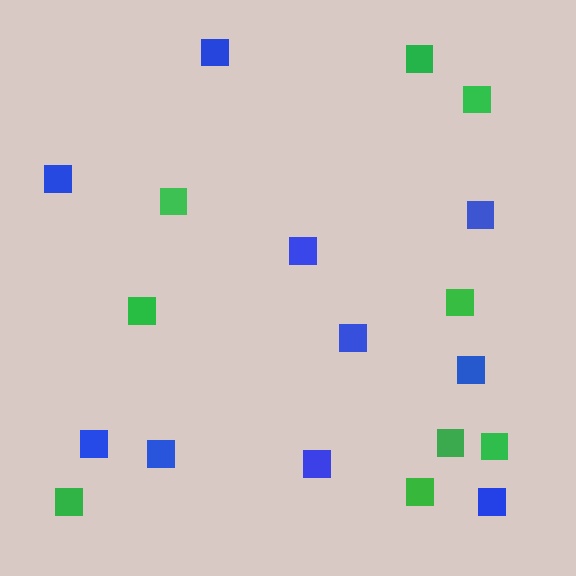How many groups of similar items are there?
There are 2 groups: one group of blue squares (10) and one group of green squares (9).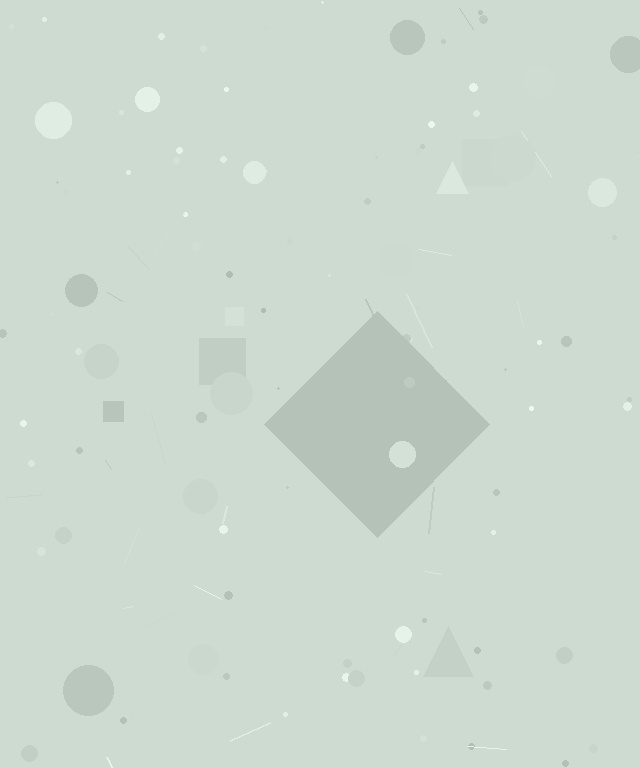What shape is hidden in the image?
A diamond is hidden in the image.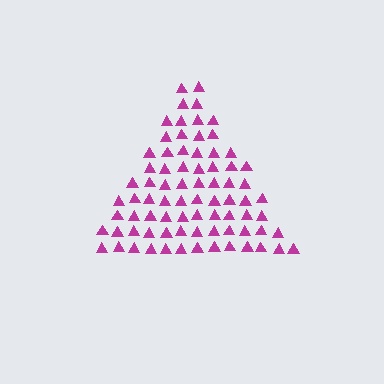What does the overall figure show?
The overall figure shows a triangle.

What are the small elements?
The small elements are triangles.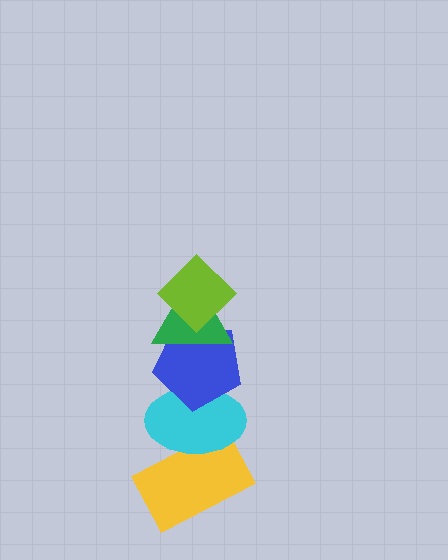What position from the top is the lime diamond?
The lime diamond is 1st from the top.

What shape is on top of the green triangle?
The lime diamond is on top of the green triangle.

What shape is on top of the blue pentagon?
The green triangle is on top of the blue pentagon.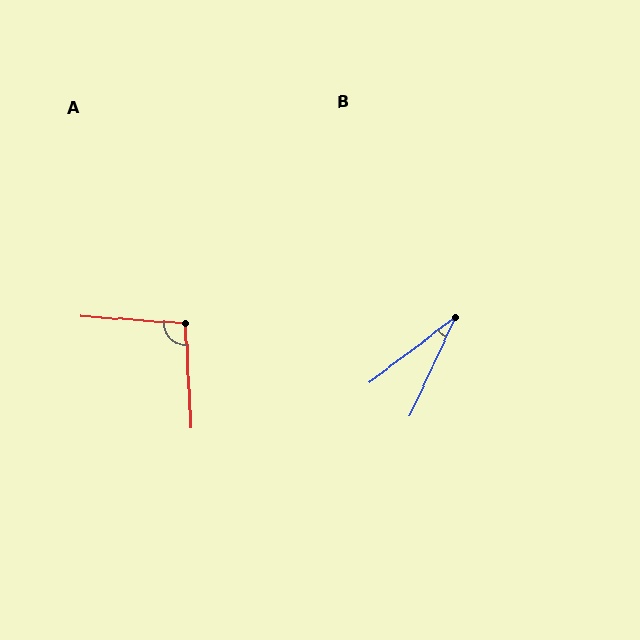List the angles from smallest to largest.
B (28°), A (97°).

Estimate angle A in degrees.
Approximately 97 degrees.